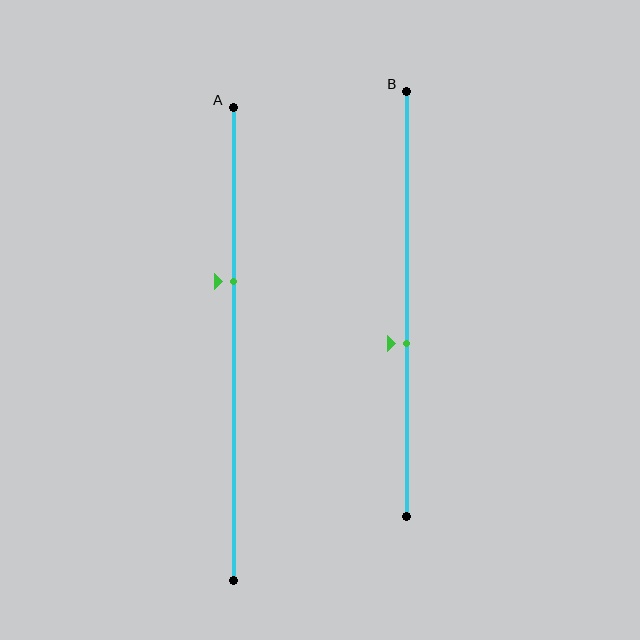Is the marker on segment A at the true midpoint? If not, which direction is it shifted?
No, the marker on segment A is shifted upward by about 13% of the segment length.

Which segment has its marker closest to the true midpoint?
Segment B has its marker closest to the true midpoint.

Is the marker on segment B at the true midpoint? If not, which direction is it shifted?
No, the marker on segment B is shifted downward by about 9% of the segment length.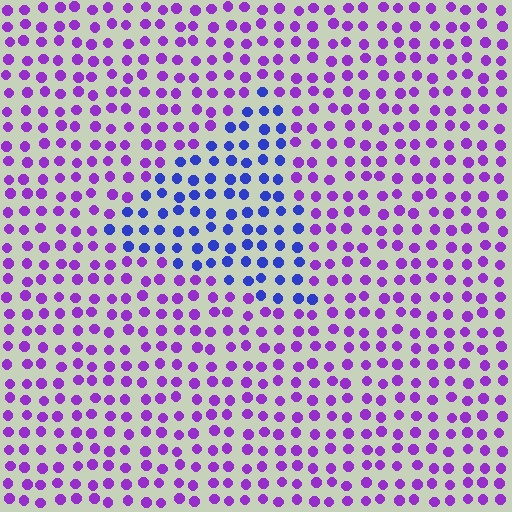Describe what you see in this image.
The image is filled with small purple elements in a uniform arrangement. A triangle-shaped region is visible where the elements are tinted to a slightly different hue, forming a subtle color boundary.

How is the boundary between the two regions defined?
The boundary is defined purely by a slight shift in hue (about 47 degrees). Spacing, size, and orientation are identical on both sides.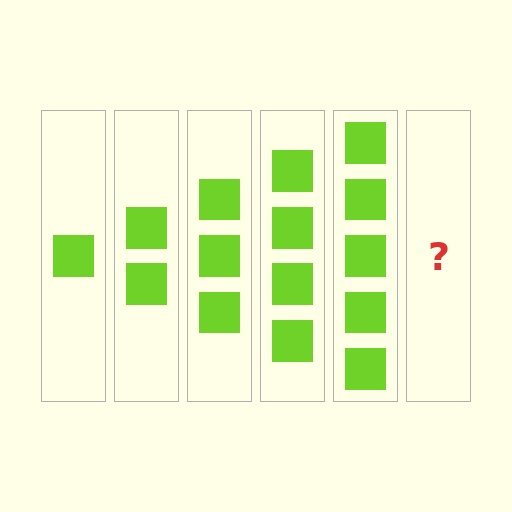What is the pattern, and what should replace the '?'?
The pattern is that each step adds one more square. The '?' should be 6 squares.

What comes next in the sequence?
The next element should be 6 squares.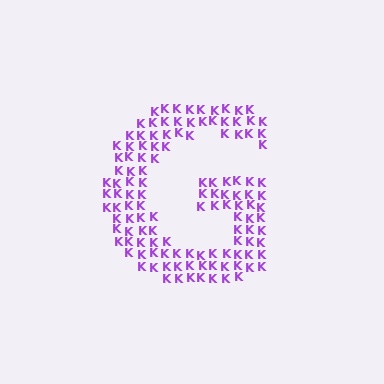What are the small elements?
The small elements are letter K's.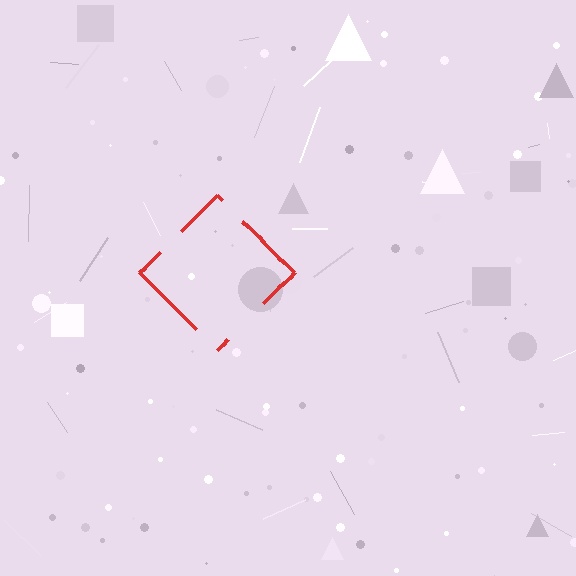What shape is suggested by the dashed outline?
The dashed outline suggests a diamond.